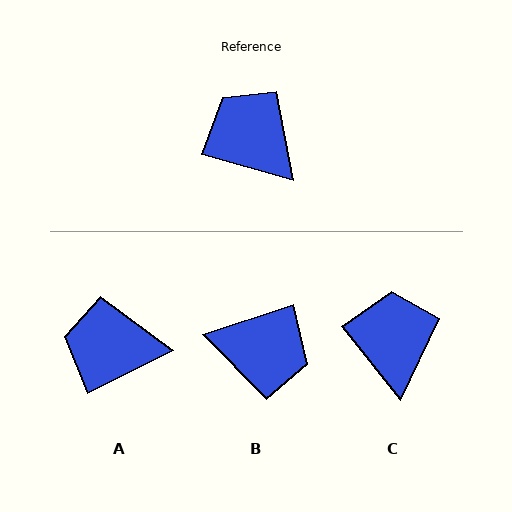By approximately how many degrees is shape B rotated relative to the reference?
Approximately 146 degrees clockwise.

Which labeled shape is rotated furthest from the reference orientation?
B, about 146 degrees away.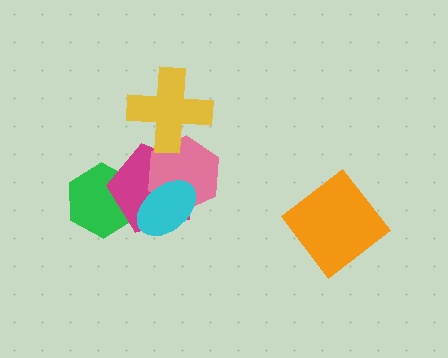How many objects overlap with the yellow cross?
2 objects overlap with the yellow cross.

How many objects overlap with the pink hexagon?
3 objects overlap with the pink hexagon.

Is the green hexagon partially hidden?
Yes, it is partially covered by another shape.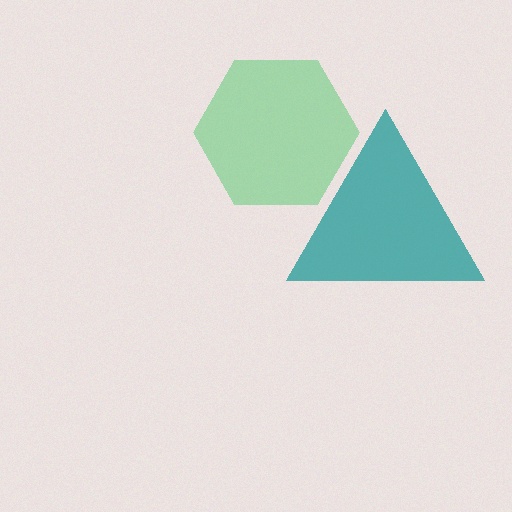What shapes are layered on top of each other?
The layered shapes are: a teal triangle, a green hexagon.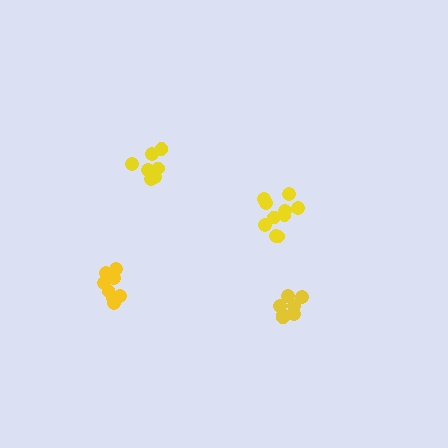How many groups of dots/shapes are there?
There are 4 groups.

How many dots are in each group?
Group 1: 8 dots, Group 2: 7 dots, Group 3: 7 dots, Group 4: 10 dots (32 total).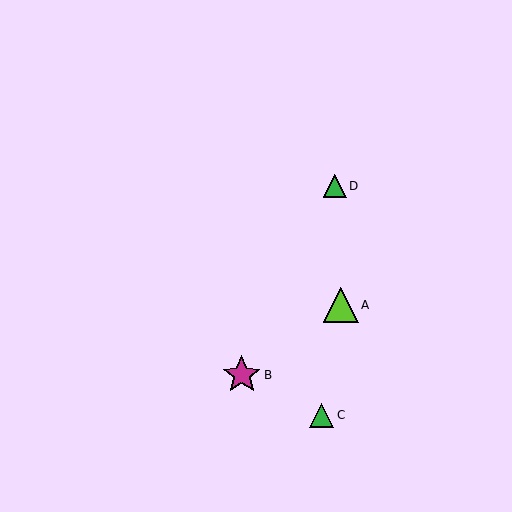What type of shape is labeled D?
Shape D is a green triangle.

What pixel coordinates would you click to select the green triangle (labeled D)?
Click at (335, 186) to select the green triangle D.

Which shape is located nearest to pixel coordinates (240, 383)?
The magenta star (labeled B) at (242, 375) is nearest to that location.